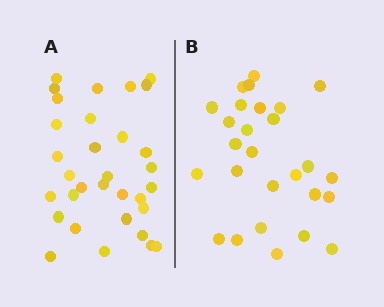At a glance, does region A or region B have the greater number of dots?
Region A (the left region) has more dots.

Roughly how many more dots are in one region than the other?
Region A has about 5 more dots than region B.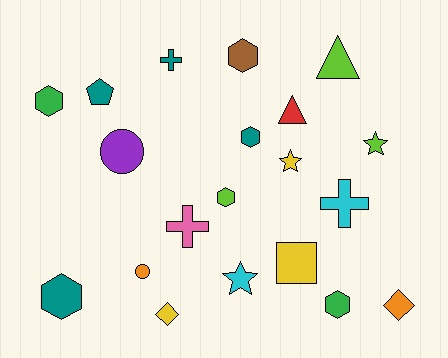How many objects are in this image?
There are 20 objects.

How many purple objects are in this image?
There is 1 purple object.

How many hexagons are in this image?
There are 6 hexagons.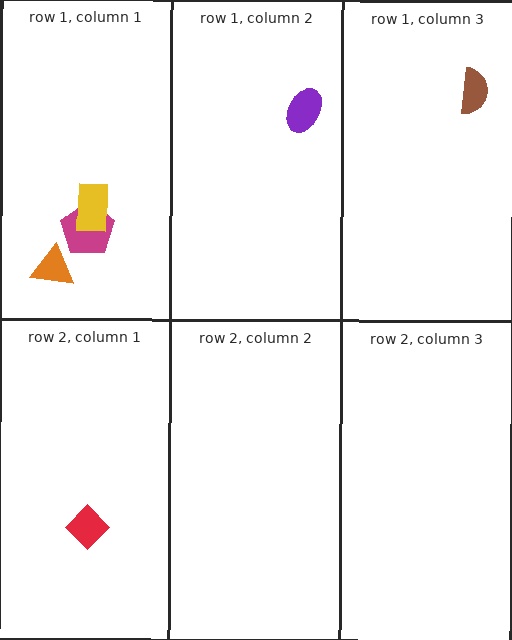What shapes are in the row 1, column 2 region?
The purple ellipse.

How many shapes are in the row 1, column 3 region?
1.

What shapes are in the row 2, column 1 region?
The red diamond.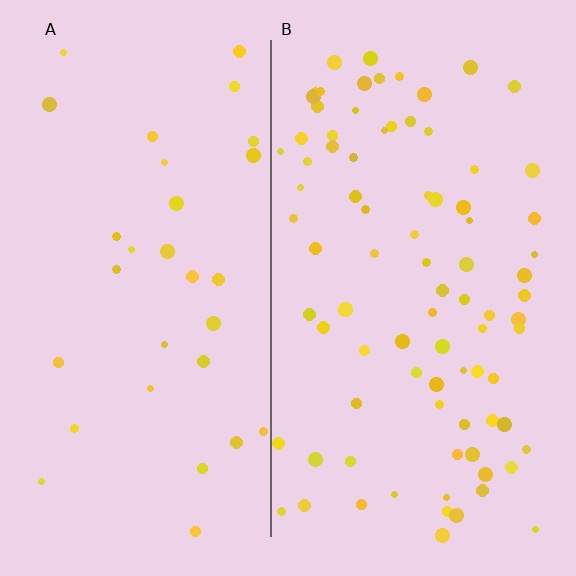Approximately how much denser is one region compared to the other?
Approximately 2.8× — region B over region A.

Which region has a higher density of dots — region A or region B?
B (the right).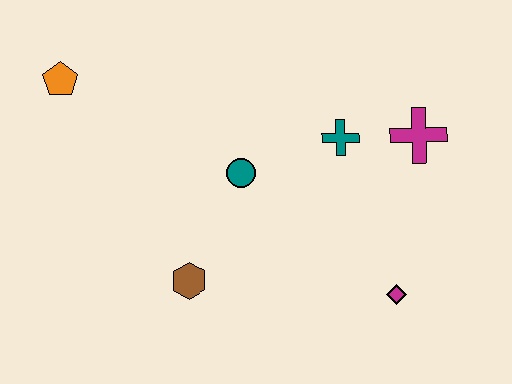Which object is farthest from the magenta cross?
The orange pentagon is farthest from the magenta cross.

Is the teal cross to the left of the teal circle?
No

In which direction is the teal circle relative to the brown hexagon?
The teal circle is above the brown hexagon.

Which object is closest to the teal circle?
The teal cross is closest to the teal circle.